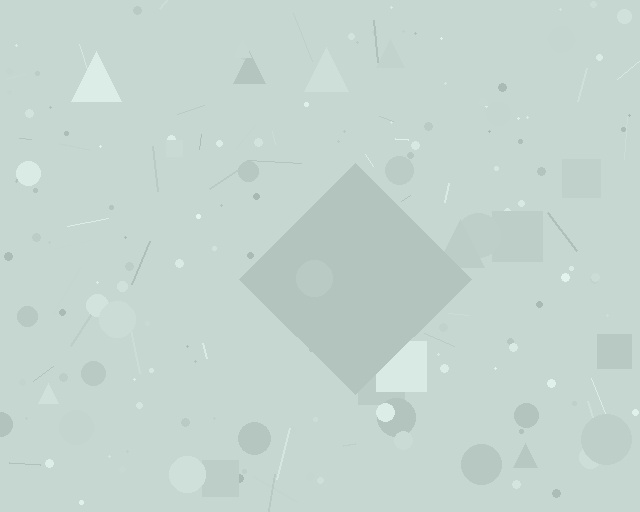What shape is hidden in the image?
A diamond is hidden in the image.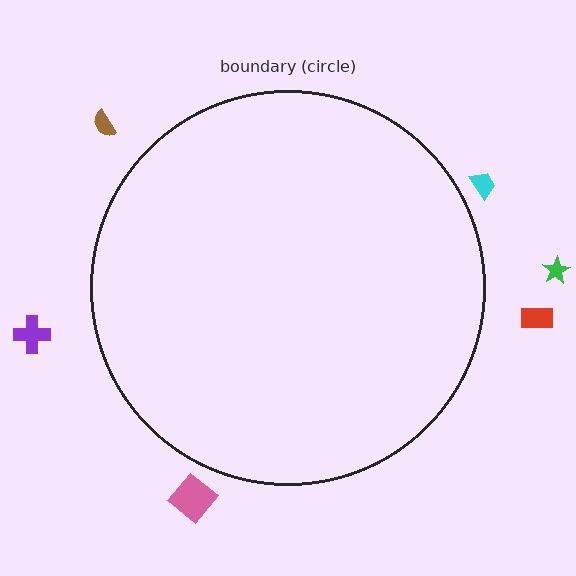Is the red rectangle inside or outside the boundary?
Outside.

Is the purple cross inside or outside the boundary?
Outside.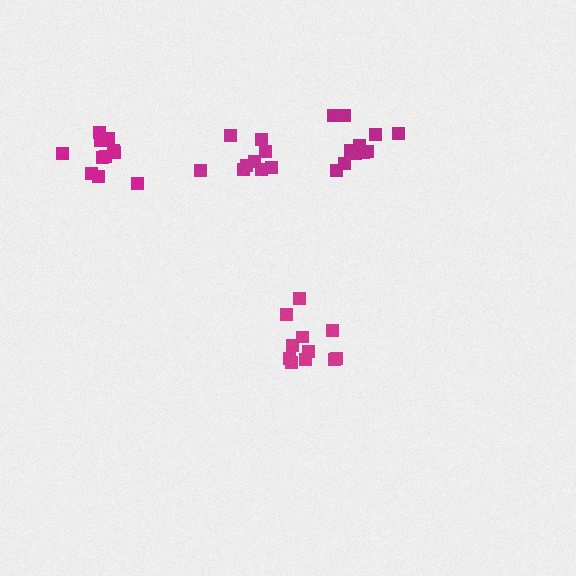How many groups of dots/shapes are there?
There are 4 groups.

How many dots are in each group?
Group 1: 9 dots, Group 2: 11 dots, Group 3: 11 dots, Group 4: 11 dots (42 total).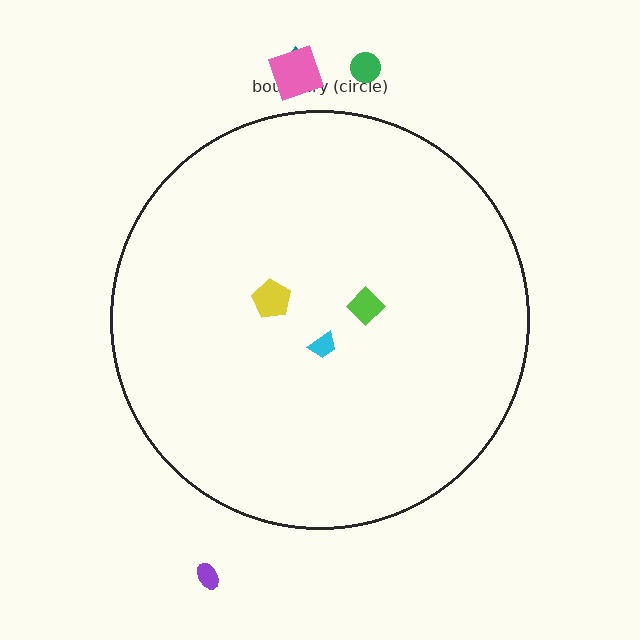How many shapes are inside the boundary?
3 inside, 4 outside.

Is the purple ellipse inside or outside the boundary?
Outside.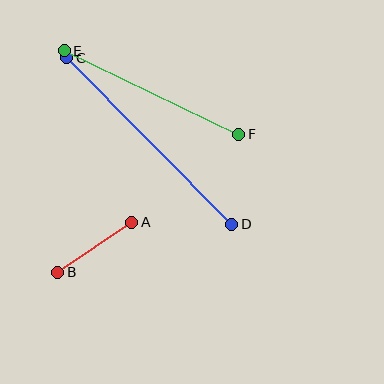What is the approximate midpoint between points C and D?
The midpoint is at approximately (149, 141) pixels.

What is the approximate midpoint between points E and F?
The midpoint is at approximately (151, 92) pixels.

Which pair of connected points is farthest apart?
Points C and D are farthest apart.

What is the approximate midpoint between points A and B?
The midpoint is at approximately (95, 247) pixels.